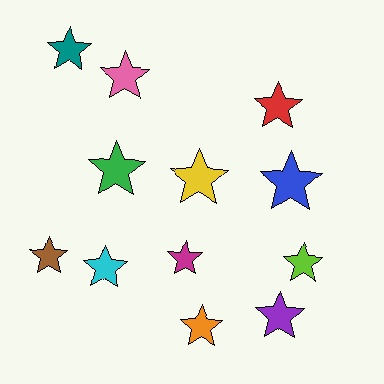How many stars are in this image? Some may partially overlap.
There are 12 stars.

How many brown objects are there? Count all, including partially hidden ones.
There is 1 brown object.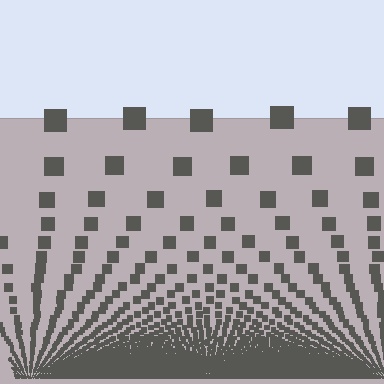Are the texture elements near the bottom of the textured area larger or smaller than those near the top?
Smaller. The gradient is inverted — elements near the bottom are smaller and denser.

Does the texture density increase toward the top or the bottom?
Density increases toward the bottom.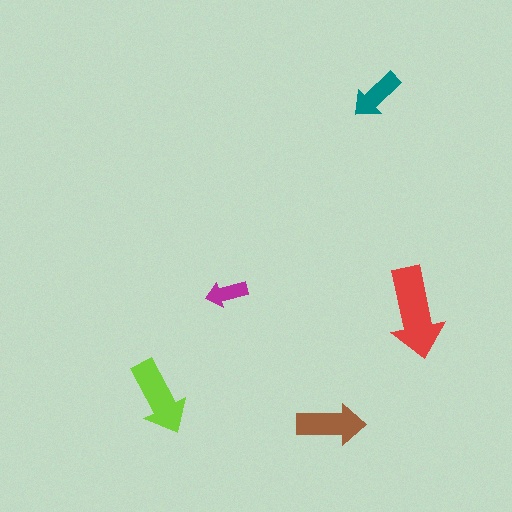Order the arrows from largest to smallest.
the red one, the lime one, the brown one, the teal one, the magenta one.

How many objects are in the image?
There are 5 objects in the image.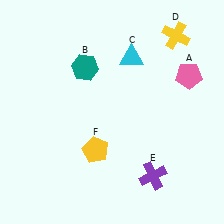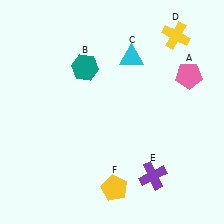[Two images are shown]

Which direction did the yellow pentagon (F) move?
The yellow pentagon (F) moved down.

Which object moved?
The yellow pentagon (F) moved down.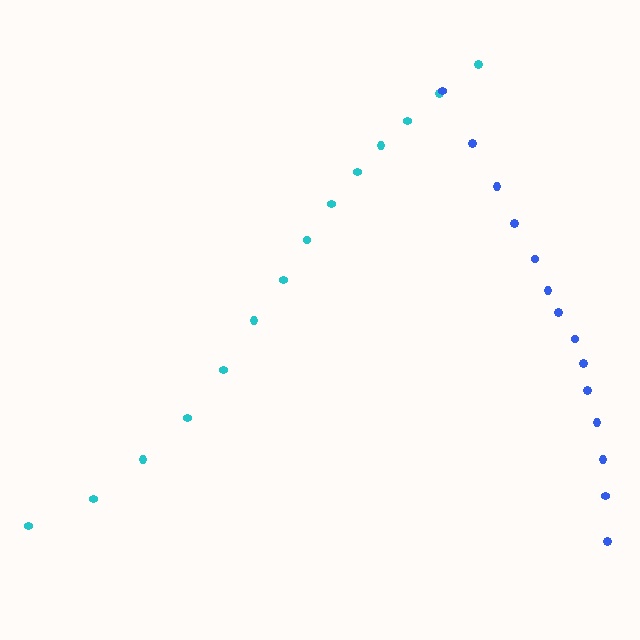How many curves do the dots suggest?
There are 2 distinct paths.